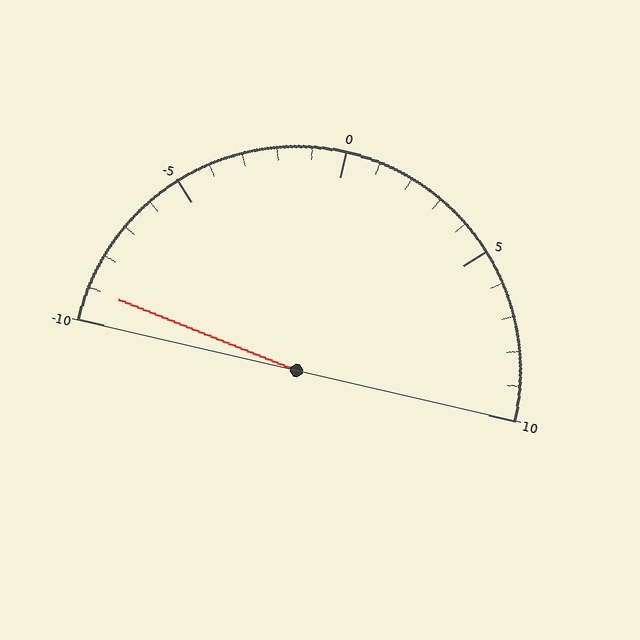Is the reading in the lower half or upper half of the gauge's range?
The reading is in the lower half of the range (-10 to 10).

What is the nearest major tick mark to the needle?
The nearest major tick mark is -10.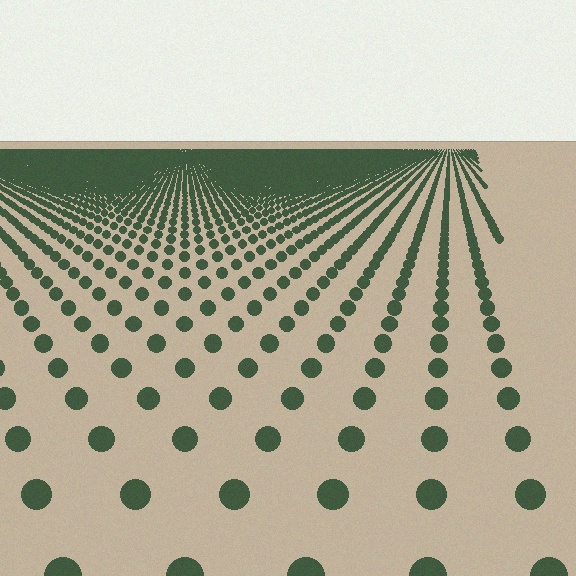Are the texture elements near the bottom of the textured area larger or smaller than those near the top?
Larger. Near the bottom, elements are closer to the viewer and appear at a bigger on-screen size.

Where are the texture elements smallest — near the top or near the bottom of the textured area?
Near the top.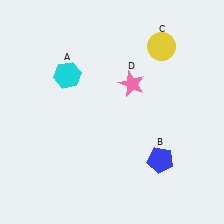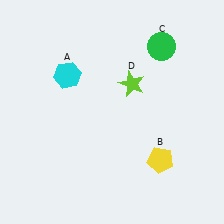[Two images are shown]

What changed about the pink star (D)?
In Image 1, D is pink. In Image 2, it changed to lime.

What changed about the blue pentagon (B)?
In Image 1, B is blue. In Image 2, it changed to yellow.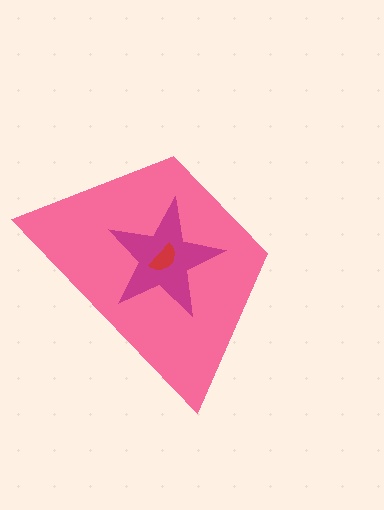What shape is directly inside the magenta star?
The red semicircle.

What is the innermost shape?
The red semicircle.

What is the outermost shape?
The pink trapezoid.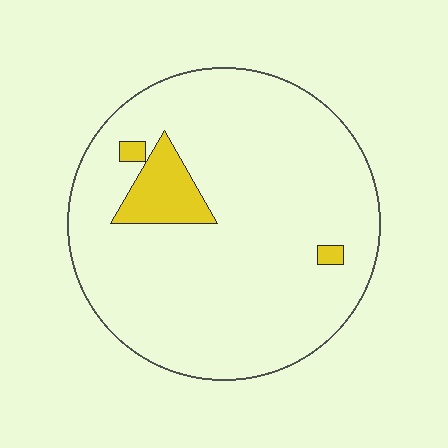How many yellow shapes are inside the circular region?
3.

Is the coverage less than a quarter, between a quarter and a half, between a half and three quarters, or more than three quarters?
Less than a quarter.